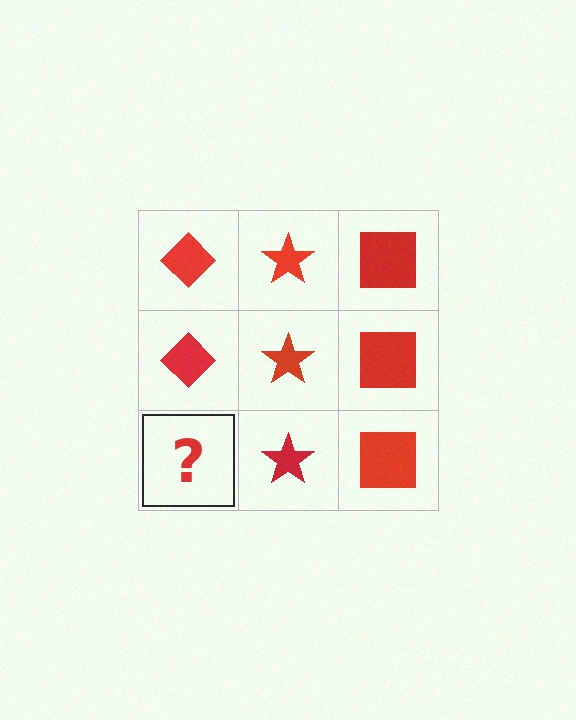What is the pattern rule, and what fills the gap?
The rule is that each column has a consistent shape. The gap should be filled with a red diamond.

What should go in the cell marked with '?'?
The missing cell should contain a red diamond.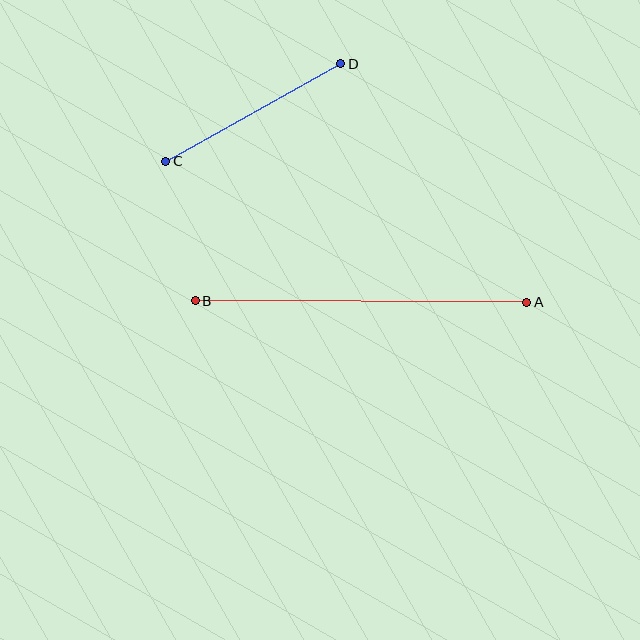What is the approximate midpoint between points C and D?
The midpoint is at approximately (253, 113) pixels.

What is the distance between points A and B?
The distance is approximately 331 pixels.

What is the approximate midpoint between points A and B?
The midpoint is at approximately (361, 302) pixels.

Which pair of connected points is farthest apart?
Points A and B are farthest apart.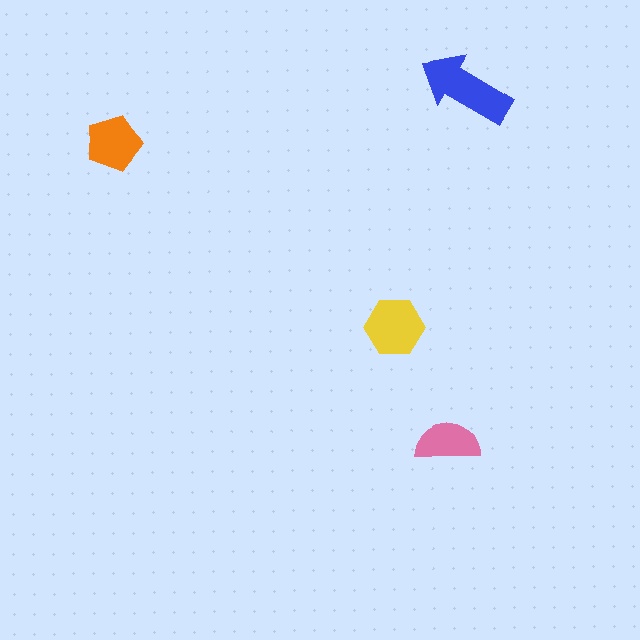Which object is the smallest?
The pink semicircle.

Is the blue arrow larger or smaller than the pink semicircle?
Larger.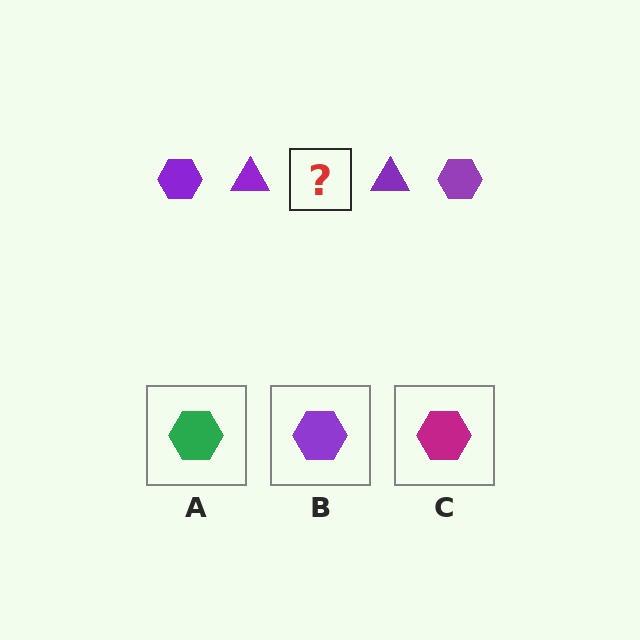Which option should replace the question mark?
Option B.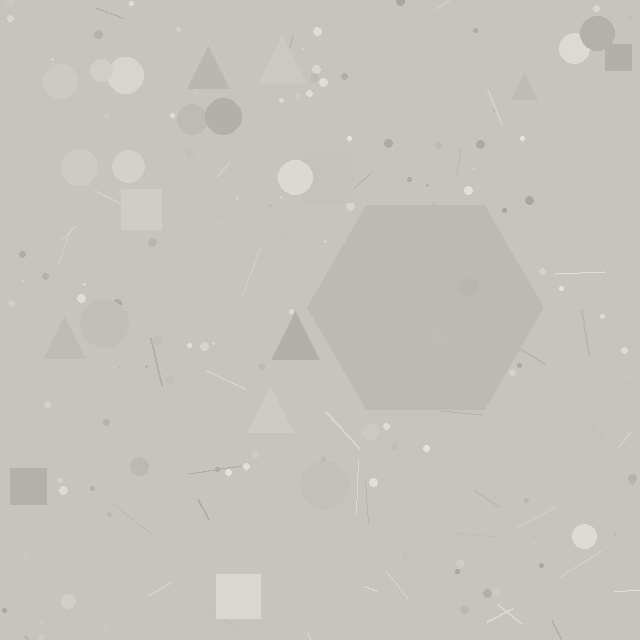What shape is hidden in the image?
A hexagon is hidden in the image.